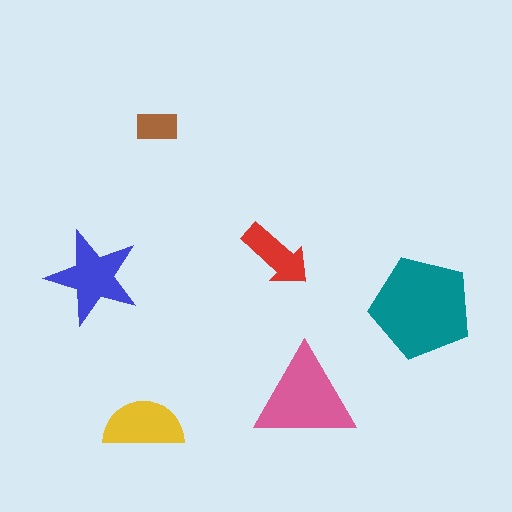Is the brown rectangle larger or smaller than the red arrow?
Smaller.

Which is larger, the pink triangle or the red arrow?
The pink triangle.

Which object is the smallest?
The brown rectangle.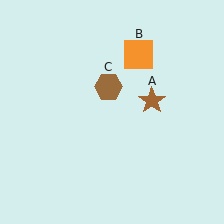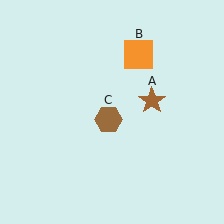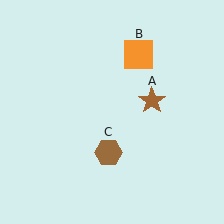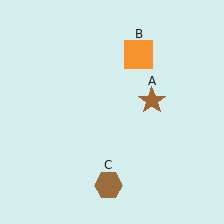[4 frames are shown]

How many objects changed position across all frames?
1 object changed position: brown hexagon (object C).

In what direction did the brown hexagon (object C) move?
The brown hexagon (object C) moved down.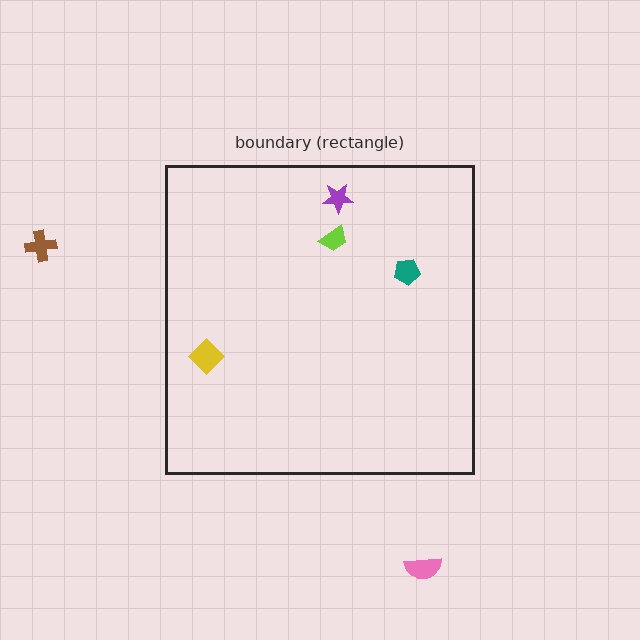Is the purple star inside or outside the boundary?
Inside.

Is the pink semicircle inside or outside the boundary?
Outside.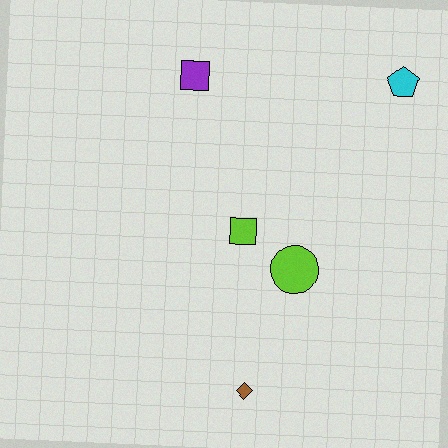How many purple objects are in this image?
There is 1 purple object.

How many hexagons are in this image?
There are no hexagons.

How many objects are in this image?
There are 5 objects.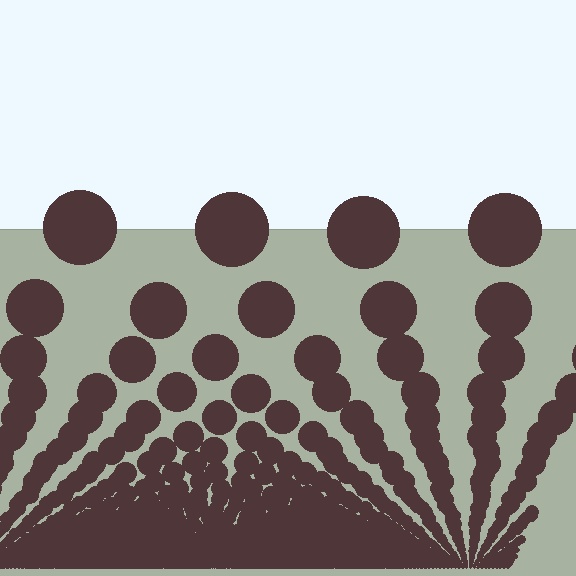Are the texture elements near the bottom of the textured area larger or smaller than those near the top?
Smaller. The gradient is inverted — elements near the bottom are smaller and denser.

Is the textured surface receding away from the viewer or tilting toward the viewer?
The surface appears to tilt toward the viewer. Texture elements get larger and sparser toward the top.